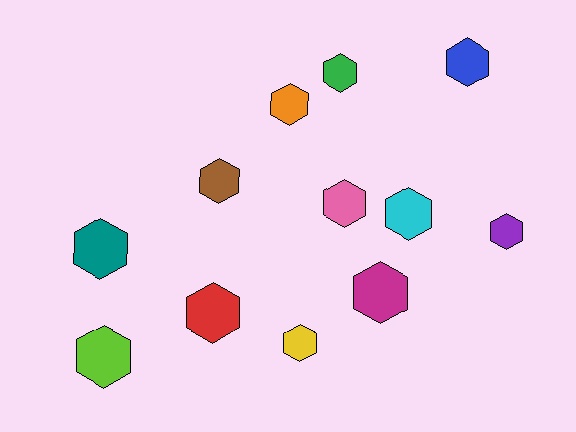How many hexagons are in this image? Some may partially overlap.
There are 12 hexagons.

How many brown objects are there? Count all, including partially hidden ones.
There is 1 brown object.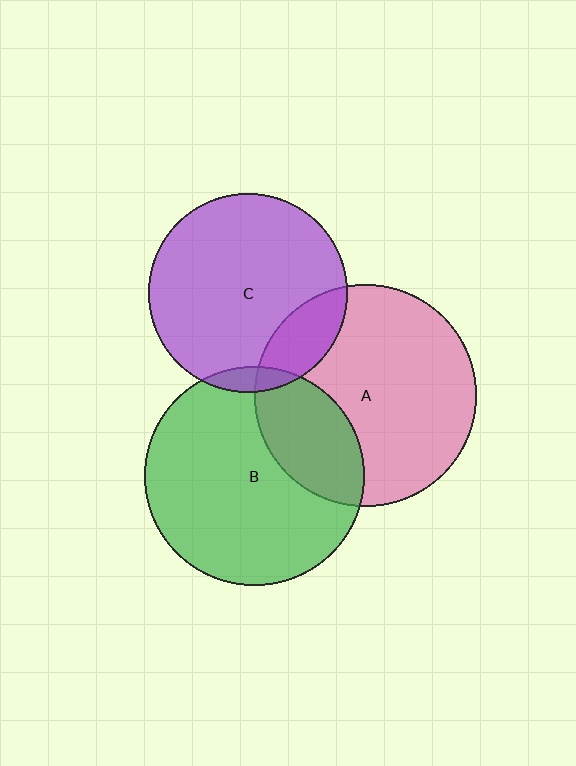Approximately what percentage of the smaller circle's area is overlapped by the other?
Approximately 15%.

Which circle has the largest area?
Circle A (pink).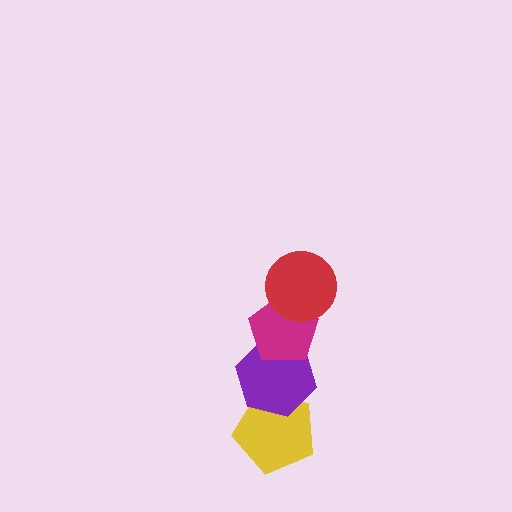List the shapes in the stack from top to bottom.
From top to bottom: the red circle, the magenta pentagon, the purple hexagon, the yellow pentagon.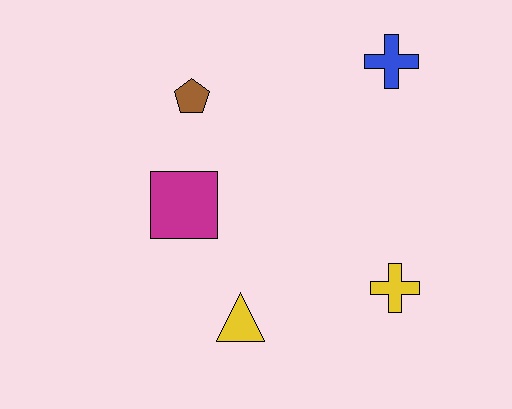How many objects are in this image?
There are 5 objects.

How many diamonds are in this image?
There are no diamonds.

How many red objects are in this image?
There are no red objects.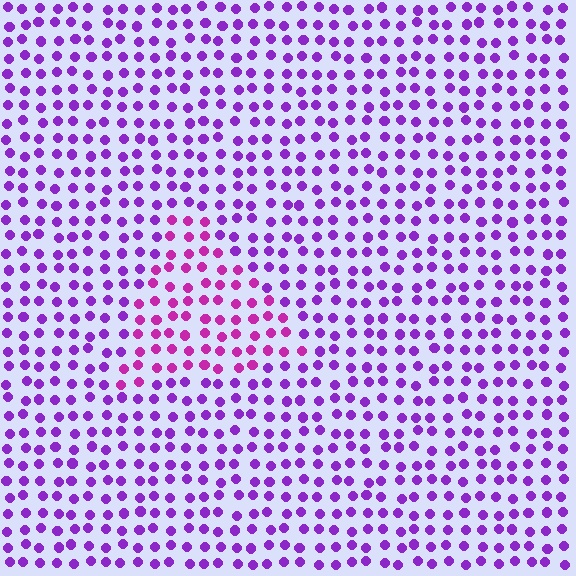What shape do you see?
I see a triangle.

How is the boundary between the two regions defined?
The boundary is defined purely by a slight shift in hue (about 32 degrees). Spacing, size, and orientation are identical on both sides.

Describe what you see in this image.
The image is filled with small purple elements in a uniform arrangement. A triangle-shaped region is visible where the elements are tinted to a slightly different hue, forming a subtle color boundary.